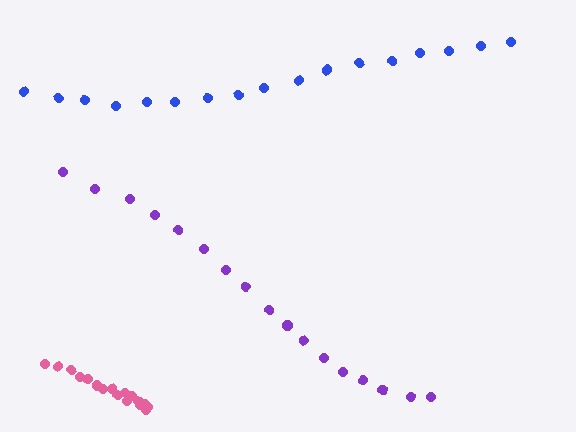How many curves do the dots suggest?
There are 3 distinct paths.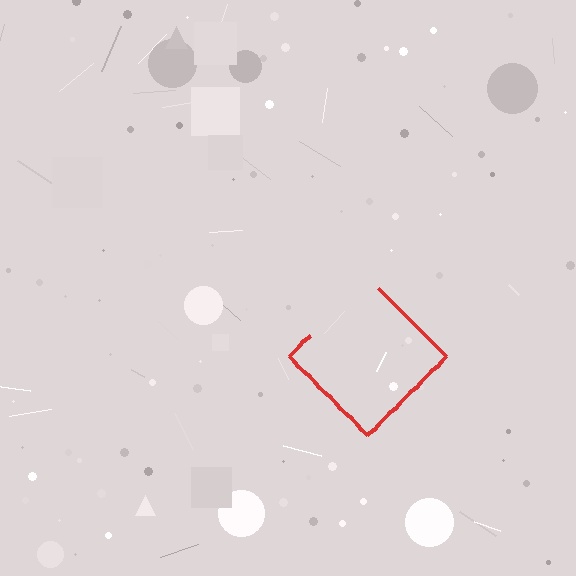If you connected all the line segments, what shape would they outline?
They would outline a diamond.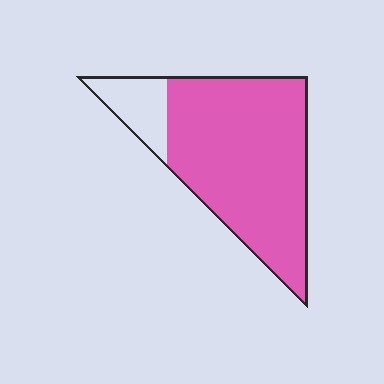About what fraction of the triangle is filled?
About five sixths (5/6).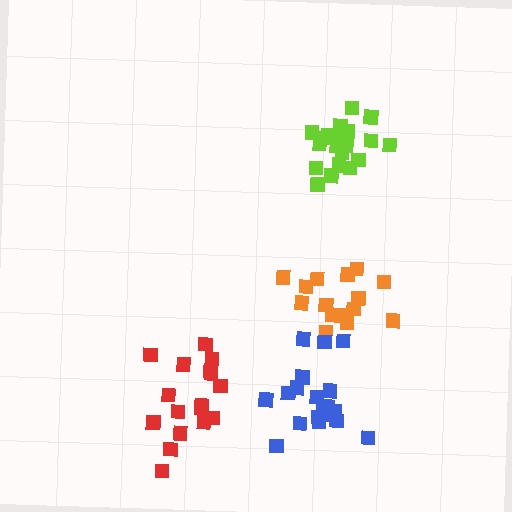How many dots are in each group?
Group 1: 17 dots, Group 2: 15 dots, Group 3: 20 dots, Group 4: 19 dots (71 total).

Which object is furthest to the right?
The orange cluster is rightmost.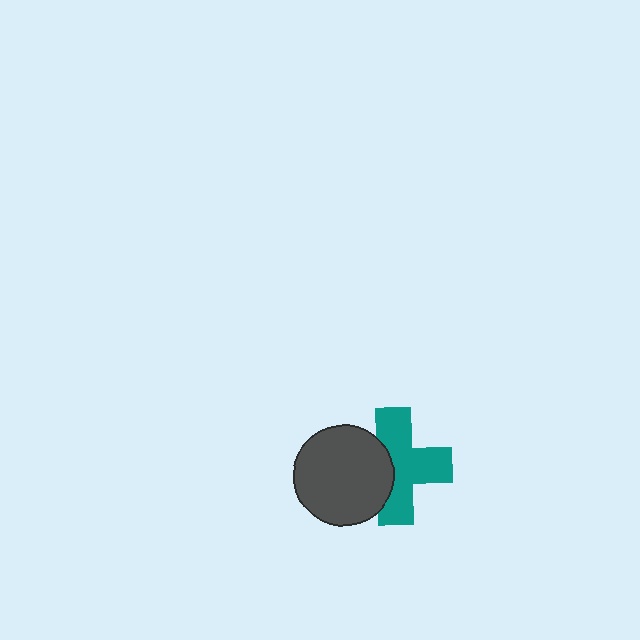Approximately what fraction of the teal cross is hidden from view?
Roughly 34% of the teal cross is hidden behind the dark gray circle.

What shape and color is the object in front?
The object in front is a dark gray circle.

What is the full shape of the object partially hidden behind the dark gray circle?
The partially hidden object is a teal cross.